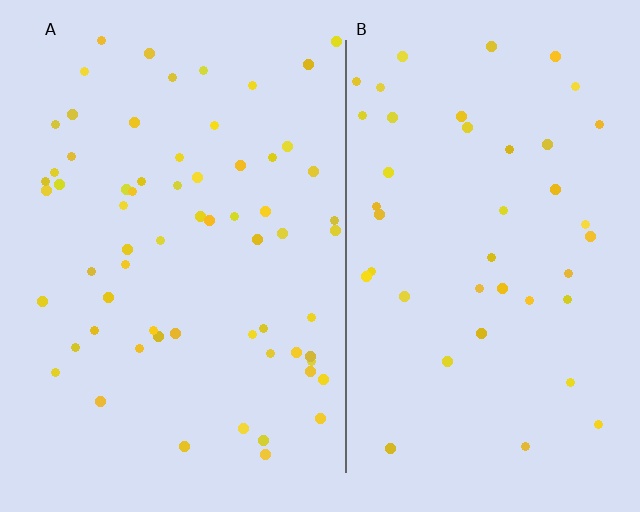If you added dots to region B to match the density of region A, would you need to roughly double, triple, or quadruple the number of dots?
Approximately double.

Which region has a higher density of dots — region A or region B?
A (the left).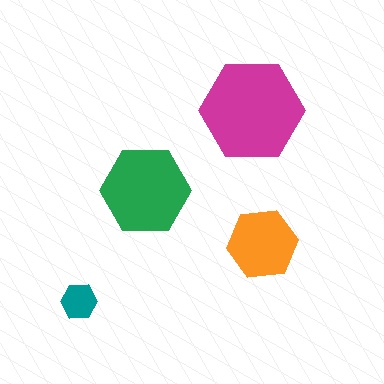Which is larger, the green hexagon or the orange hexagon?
The green one.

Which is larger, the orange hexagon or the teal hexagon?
The orange one.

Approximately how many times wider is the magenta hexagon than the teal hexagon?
About 3 times wider.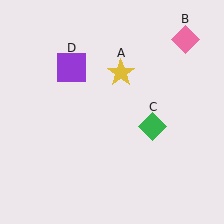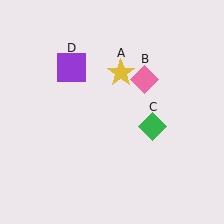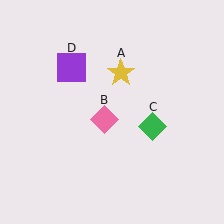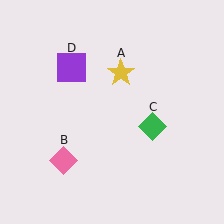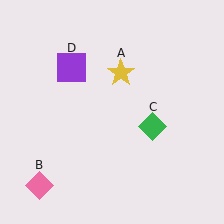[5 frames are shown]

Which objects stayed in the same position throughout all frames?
Yellow star (object A) and green diamond (object C) and purple square (object D) remained stationary.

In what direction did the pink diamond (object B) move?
The pink diamond (object B) moved down and to the left.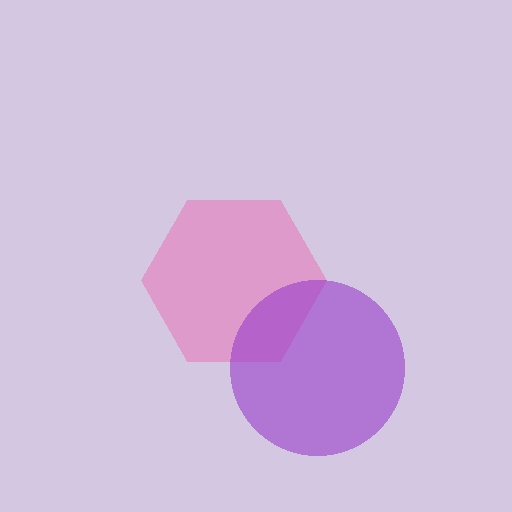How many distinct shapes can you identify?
There are 2 distinct shapes: a pink hexagon, a purple circle.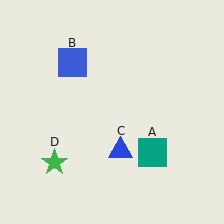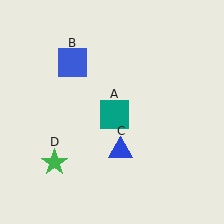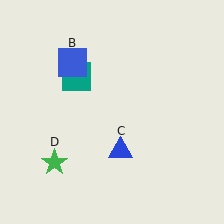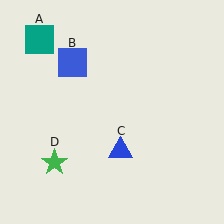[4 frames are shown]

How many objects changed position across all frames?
1 object changed position: teal square (object A).